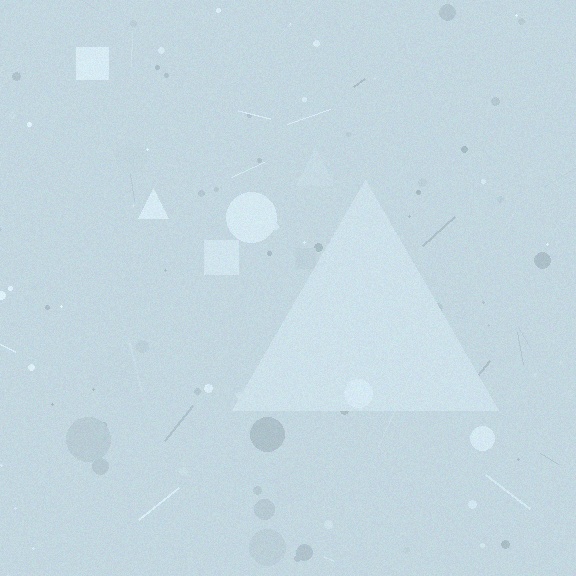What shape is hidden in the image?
A triangle is hidden in the image.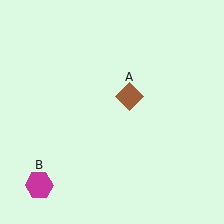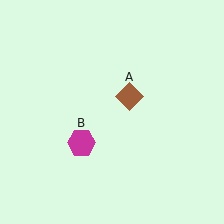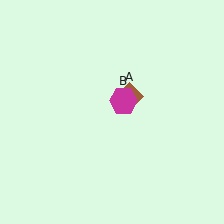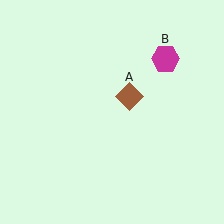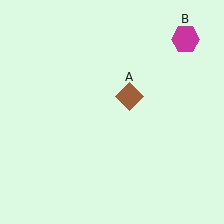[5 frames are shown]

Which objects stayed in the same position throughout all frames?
Brown diamond (object A) remained stationary.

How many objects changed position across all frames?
1 object changed position: magenta hexagon (object B).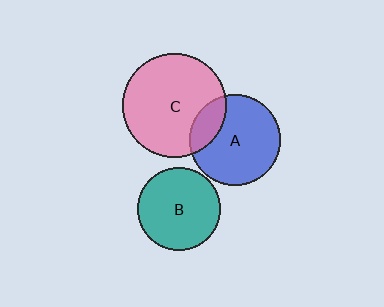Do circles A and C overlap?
Yes.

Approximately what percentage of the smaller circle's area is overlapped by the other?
Approximately 20%.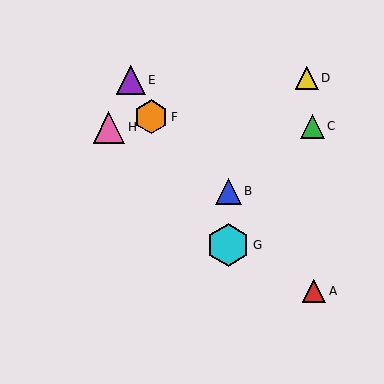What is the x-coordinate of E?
Object E is at x≈131.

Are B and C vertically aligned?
No, B is at x≈228 and C is at x≈312.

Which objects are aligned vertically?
Objects B, G are aligned vertically.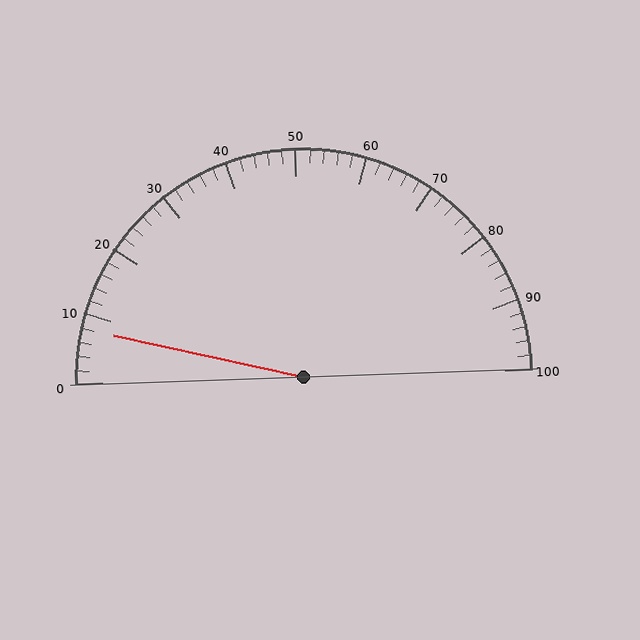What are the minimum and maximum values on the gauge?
The gauge ranges from 0 to 100.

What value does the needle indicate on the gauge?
The needle indicates approximately 8.